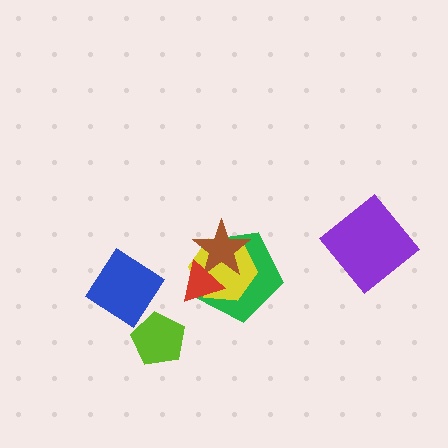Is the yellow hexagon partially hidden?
Yes, it is partially covered by another shape.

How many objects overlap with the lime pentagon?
0 objects overlap with the lime pentagon.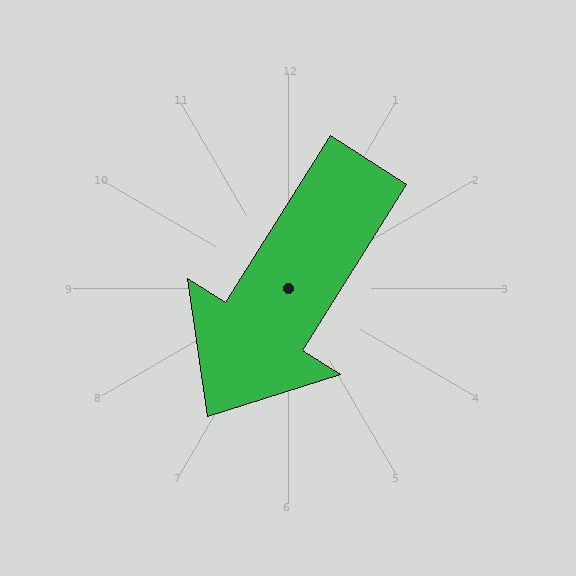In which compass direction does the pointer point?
Southwest.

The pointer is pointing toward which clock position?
Roughly 7 o'clock.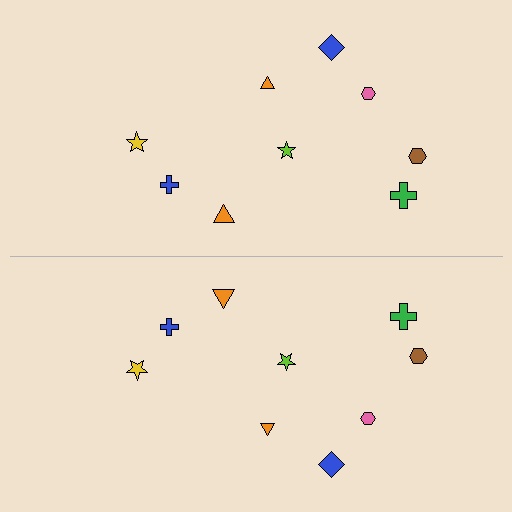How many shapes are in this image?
There are 18 shapes in this image.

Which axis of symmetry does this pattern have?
The pattern has a horizontal axis of symmetry running through the center of the image.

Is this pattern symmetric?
Yes, this pattern has bilateral (reflection) symmetry.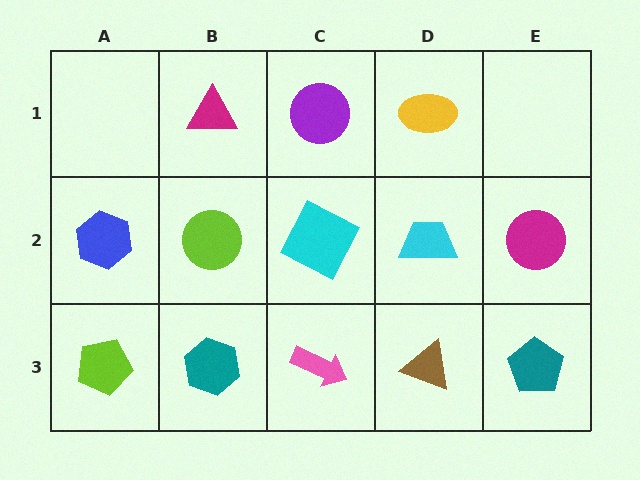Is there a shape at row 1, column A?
No, that cell is empty.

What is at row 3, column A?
A lime pentagon.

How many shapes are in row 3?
5 shapes.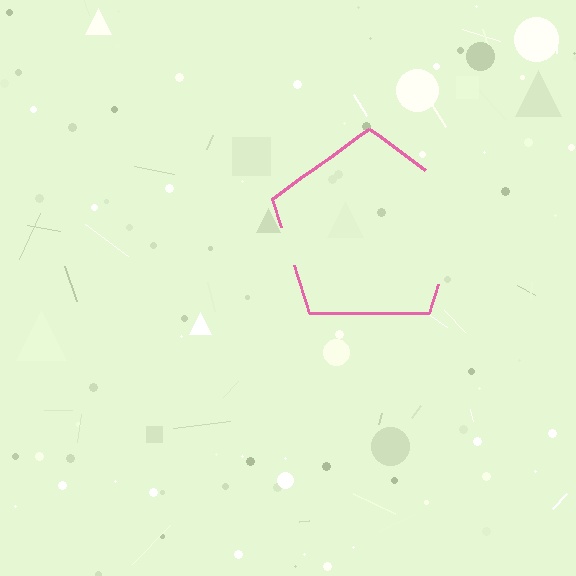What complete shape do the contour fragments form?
The contour fragments form a pentagon.